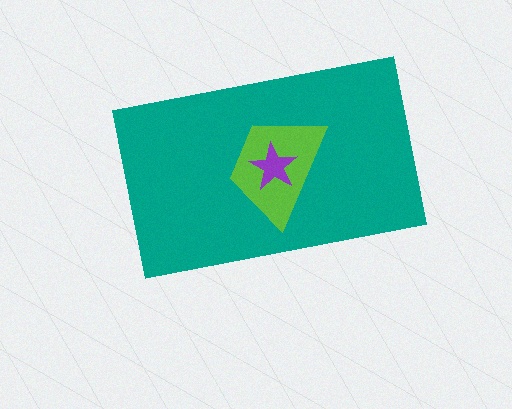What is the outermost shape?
The teal rectangle.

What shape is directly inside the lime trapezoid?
The purple star.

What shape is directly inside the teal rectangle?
The lime trapezoid.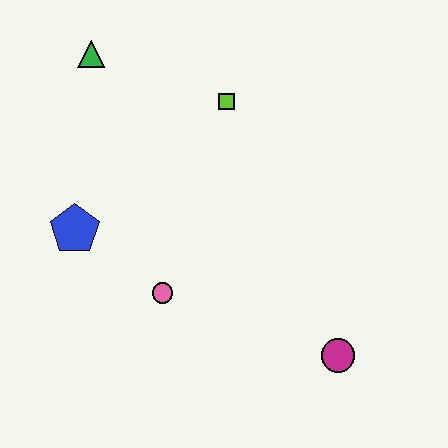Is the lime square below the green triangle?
Yes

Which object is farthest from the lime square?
The magenta circle is farthest from the lime square.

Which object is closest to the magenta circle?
The pink circle is closest to the magenta circle.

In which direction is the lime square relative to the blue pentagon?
The lime square is to the right of the blue pentagon.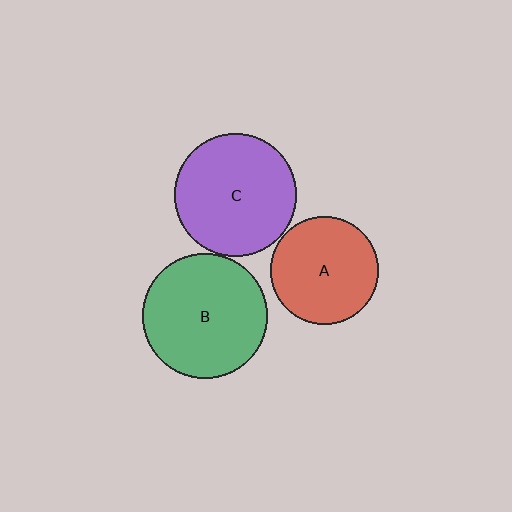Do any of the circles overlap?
No, none of the circles overlap.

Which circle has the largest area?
Circle B (green).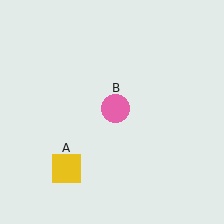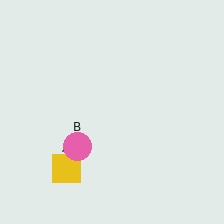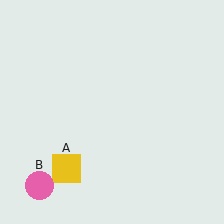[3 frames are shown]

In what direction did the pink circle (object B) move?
The pink circle (object B) moved down and to the left.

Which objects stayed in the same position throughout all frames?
Yellow square (object A) remained stationary.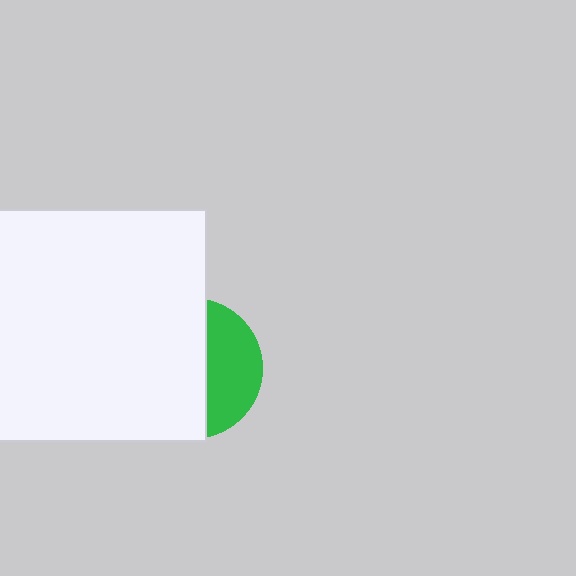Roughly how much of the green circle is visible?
A small part of it is visible (roughly 36%).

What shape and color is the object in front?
The object in front is a white square.